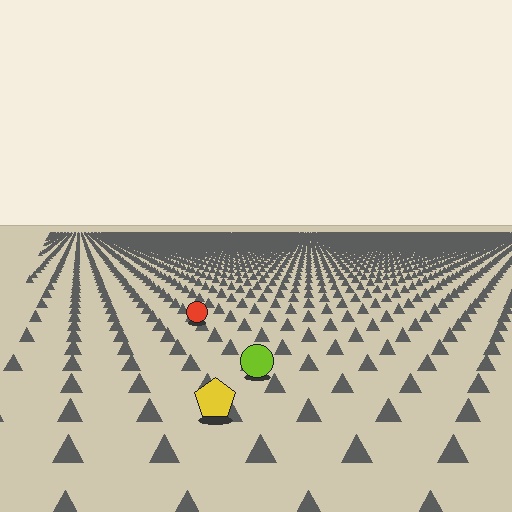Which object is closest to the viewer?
The yellow pentagon is closest. The texture marks near it are larger and more spread out.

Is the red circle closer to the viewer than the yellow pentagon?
No. The yellow pentagon is closer — you can tell from the texture gradient: the ground texture is coarser near it.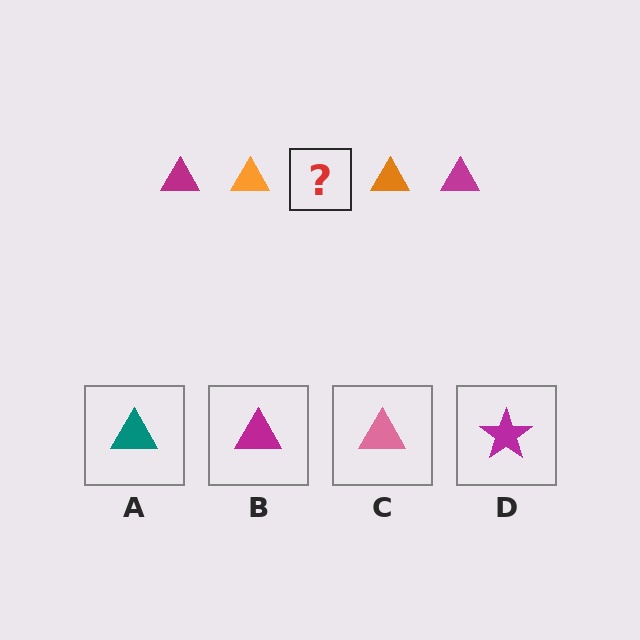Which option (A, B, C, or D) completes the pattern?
B.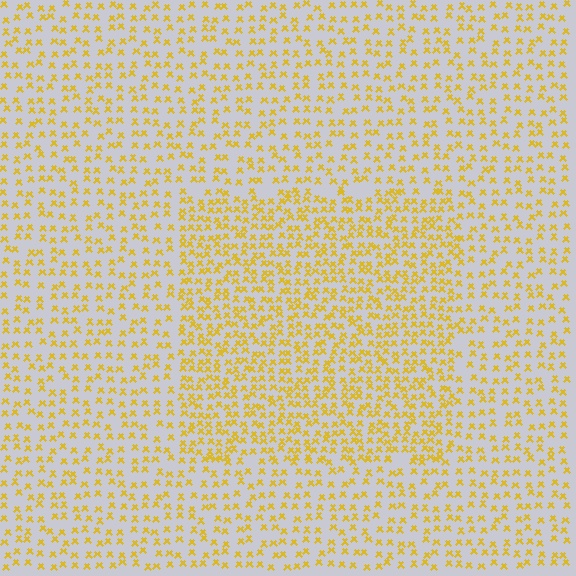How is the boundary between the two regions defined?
The boundary is defined by a change in element density (approximately 1.7x ratio). All elements are the same color, size, and shape.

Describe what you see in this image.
The image contains small yellow elements arranged at two different densities. A rectangle-shaped region is visible where the elements are more densely packed than the surrounding area.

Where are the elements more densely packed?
The elements are more densely packed inside the rectangle boundary.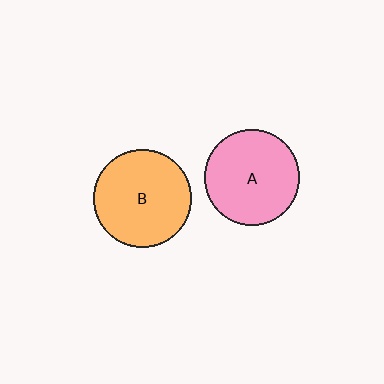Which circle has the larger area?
Circle B (orange).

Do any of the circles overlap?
No, none of the circles overlap.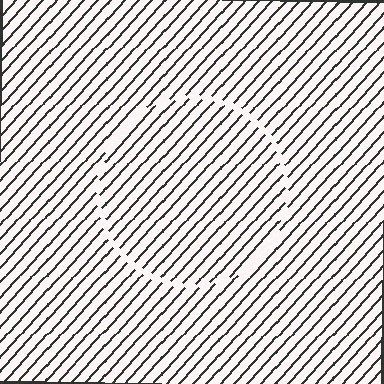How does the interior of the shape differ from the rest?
The interior of the shape contains the same grating, shifted by half a period — the contour is defined by the phase discontinuity where line-ends from the inner and outer gratings abut.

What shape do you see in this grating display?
An illusory circle. The interior of the shape contains the same grating, shifted by half a period — the contour is defined by the phase discontinuity where line-ends from the inner and outer gratings abut.